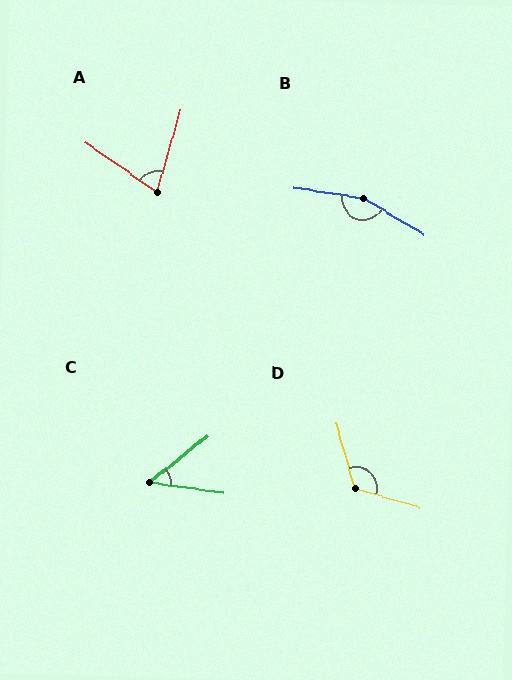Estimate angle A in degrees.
Approximately 71 degrees.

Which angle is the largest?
B, at approximately 157 degrees.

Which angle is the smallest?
C, at approximately 47 degrees.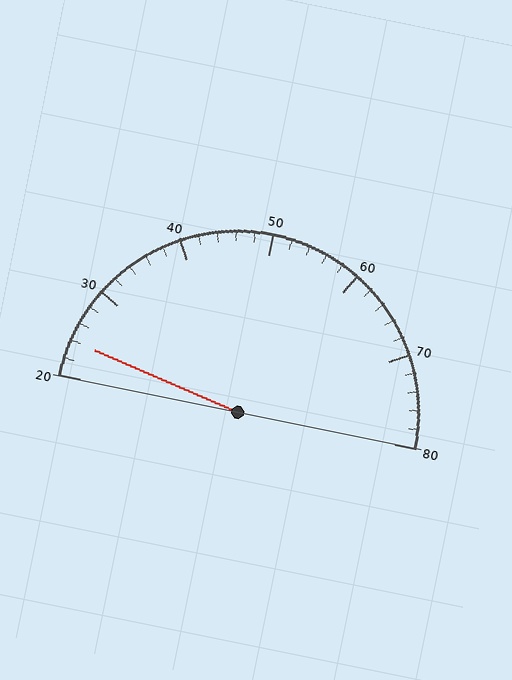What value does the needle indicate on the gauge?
The needle indicates approximately 24.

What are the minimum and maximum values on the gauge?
The gauge ranges from 20 to 80.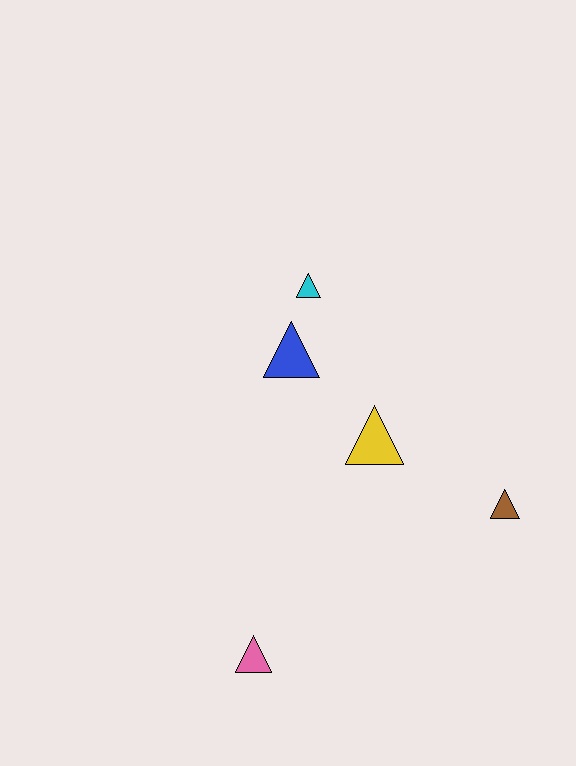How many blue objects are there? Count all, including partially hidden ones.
There is 1 blue object.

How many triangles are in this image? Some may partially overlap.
There are 5 triangles.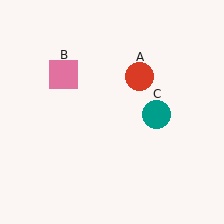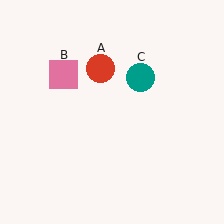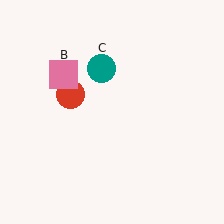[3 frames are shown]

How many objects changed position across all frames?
2 objects changed position: red circle (object A), teal circle (object C).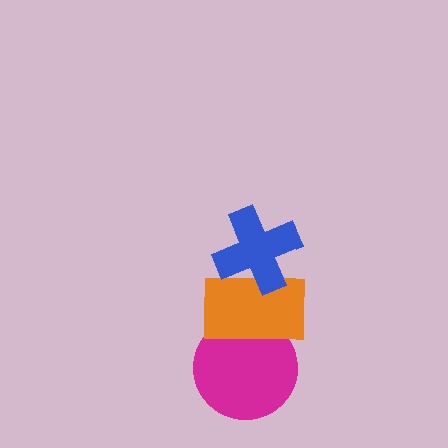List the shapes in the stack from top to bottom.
From top to bottom: the blue cross, the orange rectangle, the magenta circle.